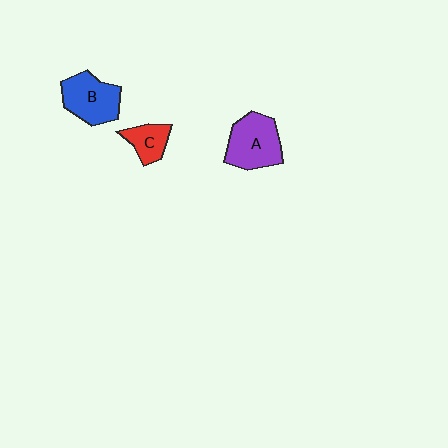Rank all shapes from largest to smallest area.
From largest to smallest: A (purple), B (blue), C (red).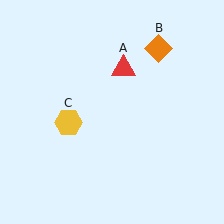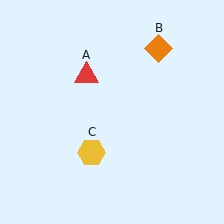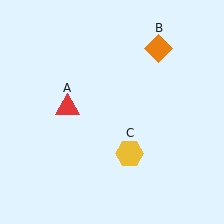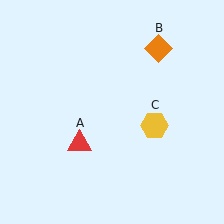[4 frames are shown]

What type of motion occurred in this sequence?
The red triangle (object A), yellow hexagon (object C) rotated counterclockwise around the center of the scene.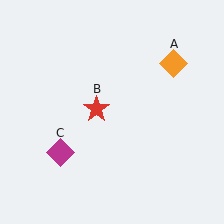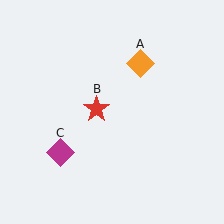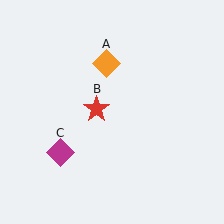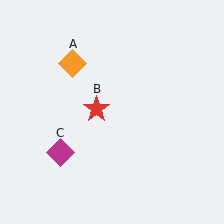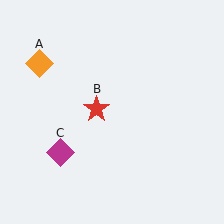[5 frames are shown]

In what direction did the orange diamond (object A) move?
The orange diamond (object A) moved left.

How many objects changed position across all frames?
1 object changed position: orange diamond (object A).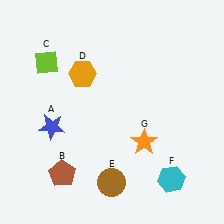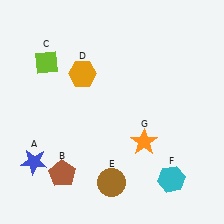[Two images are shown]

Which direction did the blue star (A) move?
The blue star (A) moved down.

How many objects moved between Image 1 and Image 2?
1 object moved between the two images.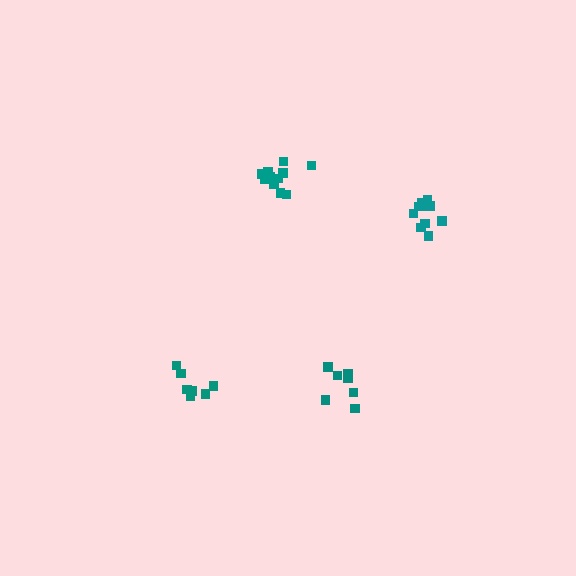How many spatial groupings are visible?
There are 4 spatial groupings.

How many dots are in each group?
Group 1: 11 dots, Group 2: 7 dots, Group 3: 7 dots, Group 4: 10 dots (35 total).